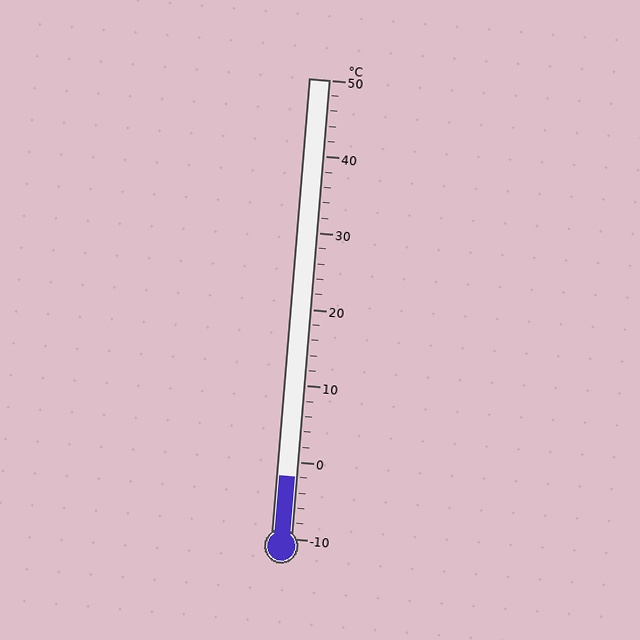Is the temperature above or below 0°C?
The temperature is below 0°C.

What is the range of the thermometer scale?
The thermometer scale ranges from -10°C to 50°C.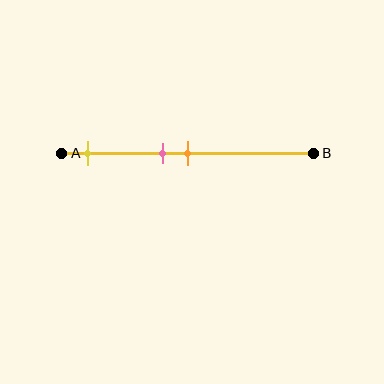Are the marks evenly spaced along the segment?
No, the marks are not evenly spaced.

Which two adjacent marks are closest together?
The pink and orange marks are the closest adjacent pair.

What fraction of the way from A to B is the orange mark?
The orange mark is approximately 50% (0.5) of the way from A to B.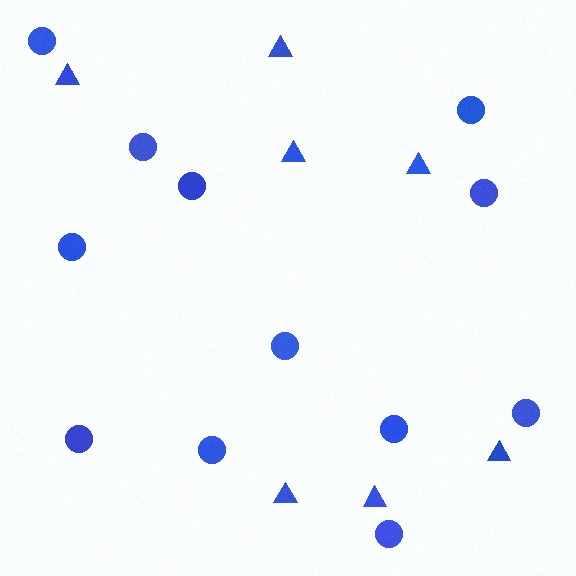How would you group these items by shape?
There are 2 groups: one group of triangles (7) and one group of circles (12).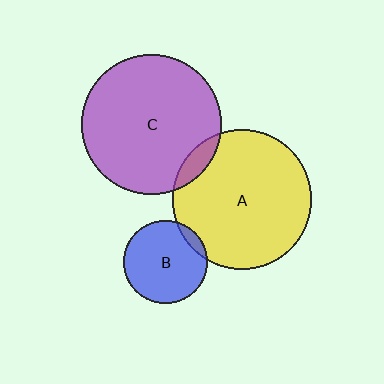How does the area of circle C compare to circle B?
Approximately 2.8 times.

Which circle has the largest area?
Circle C (purple).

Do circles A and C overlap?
Yes.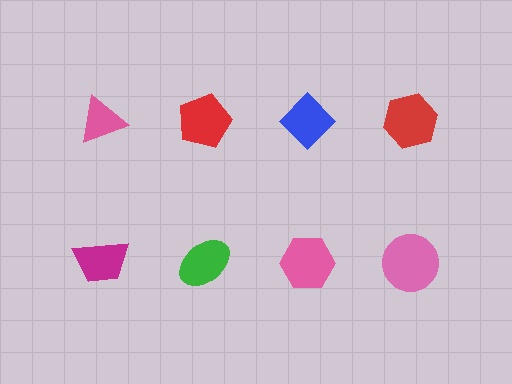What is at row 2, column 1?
A magenta trapezoid.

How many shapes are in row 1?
4 shapes.